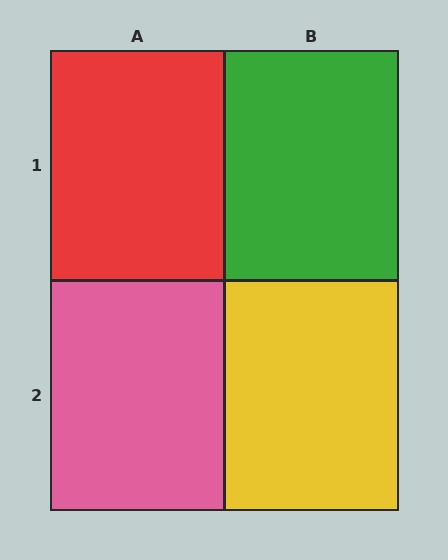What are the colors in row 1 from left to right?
Red, green.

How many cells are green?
1 cell is green.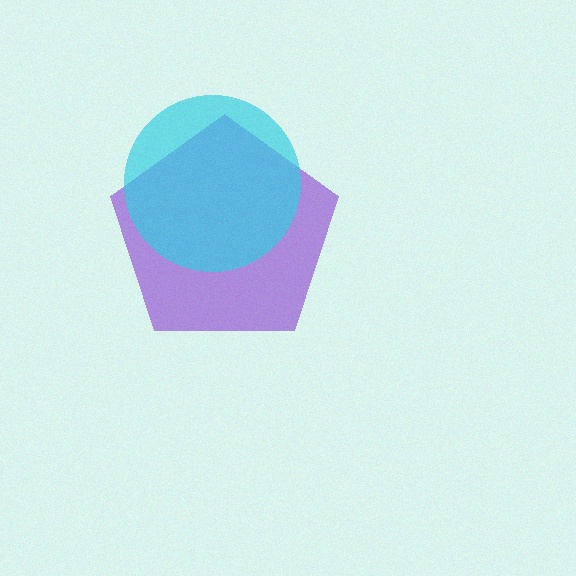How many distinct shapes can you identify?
There are 2 distinct shapes: a purple pentagon, a cyan circle.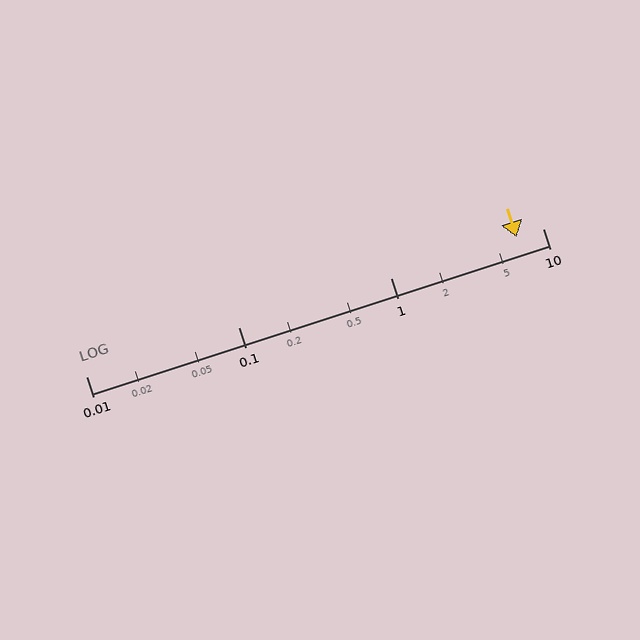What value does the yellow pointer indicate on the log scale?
The pointer indicates approximately 6.7.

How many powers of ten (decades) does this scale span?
The scale spans 3 decades, from 0.01 to 10.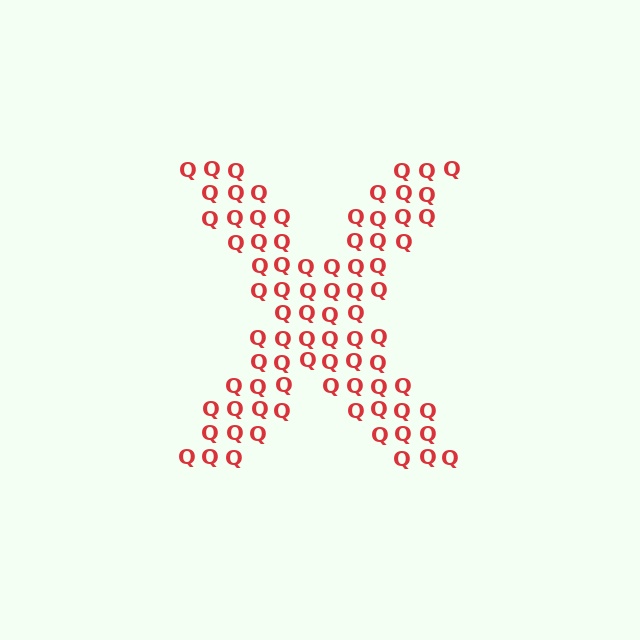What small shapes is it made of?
It is made of small letter Q's.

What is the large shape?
The large shape is the letter X.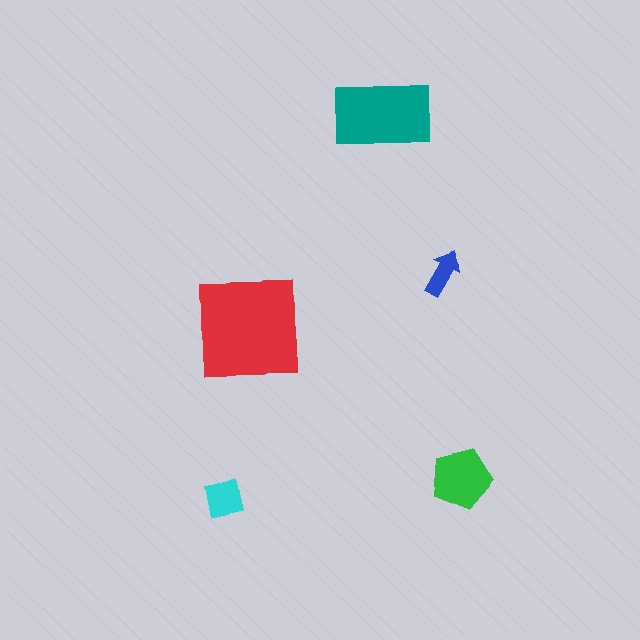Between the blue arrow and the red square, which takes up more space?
The red square.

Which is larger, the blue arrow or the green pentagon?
The green pentagon.